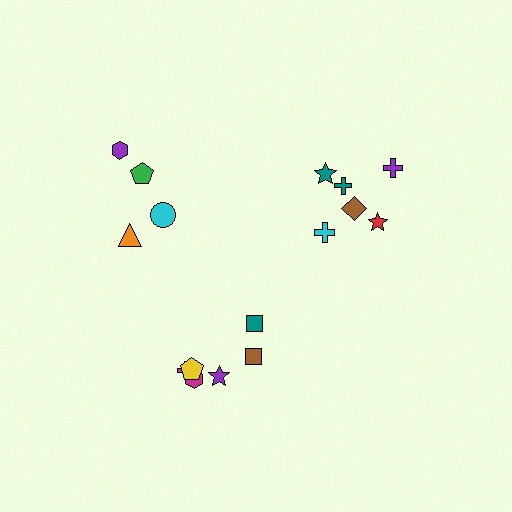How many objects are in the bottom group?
There are 6 objects.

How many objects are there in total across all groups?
There are 16 objects.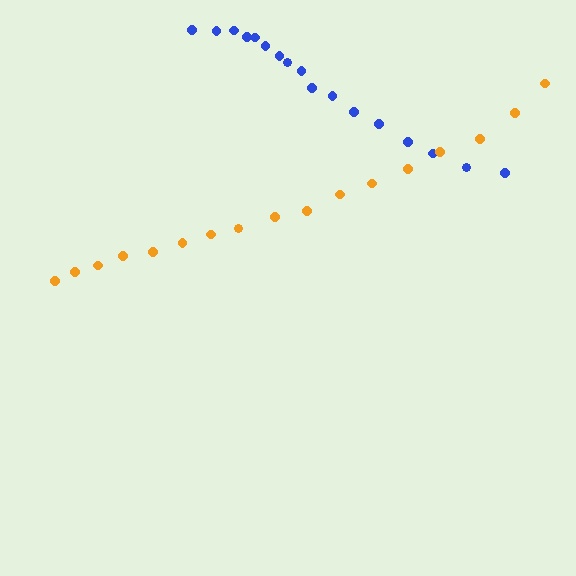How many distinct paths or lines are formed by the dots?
There are 2 distinct paths.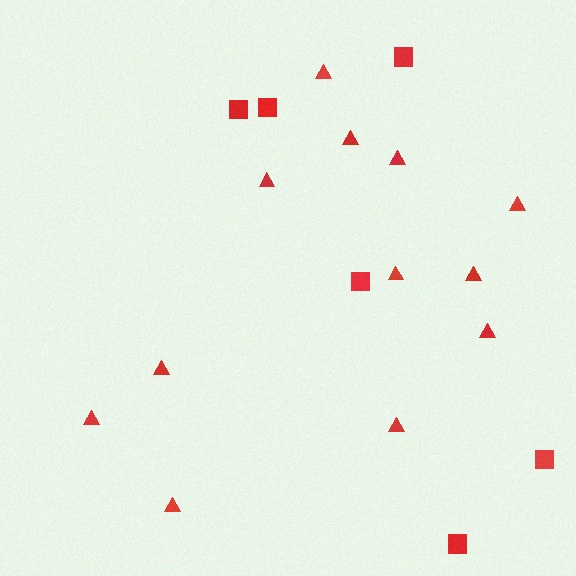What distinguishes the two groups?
There are 2 groups: one group of triangles (12) and one group of squares (6).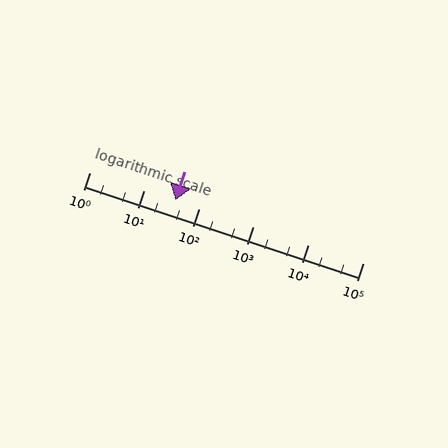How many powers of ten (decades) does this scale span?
The scale spans 5 decades, from 1 to 100000.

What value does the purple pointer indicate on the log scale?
The pointer indicates approximately 37.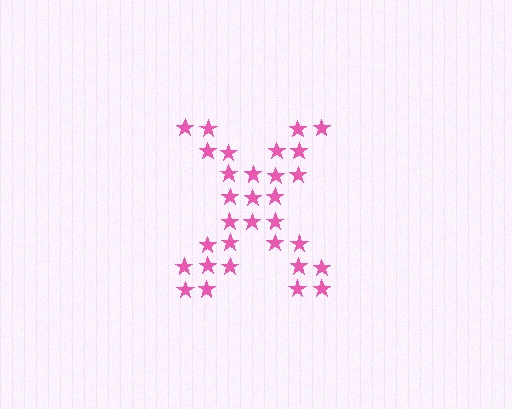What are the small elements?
The small elements are stars.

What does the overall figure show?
The overall figure shows the letter X.